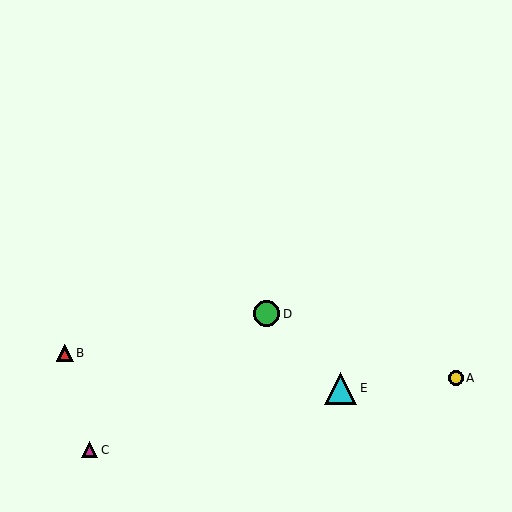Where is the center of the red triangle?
The center of the red triangle is at (65, 353).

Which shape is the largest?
The cyan triangle (labeled E) is the largest.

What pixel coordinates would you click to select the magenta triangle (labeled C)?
Click at (90, 450) to select the magenta triangle C.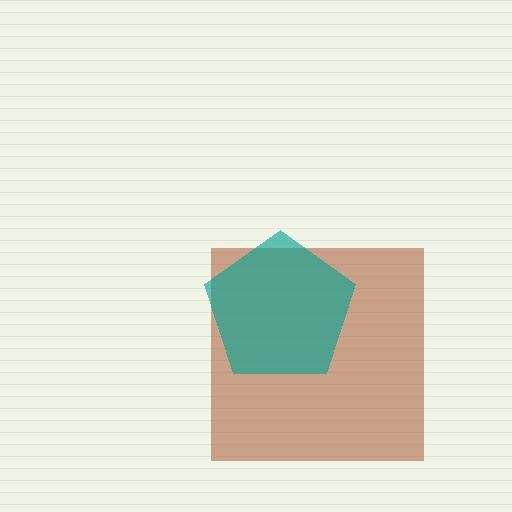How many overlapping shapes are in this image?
There are 2 overlapping shapes in the image.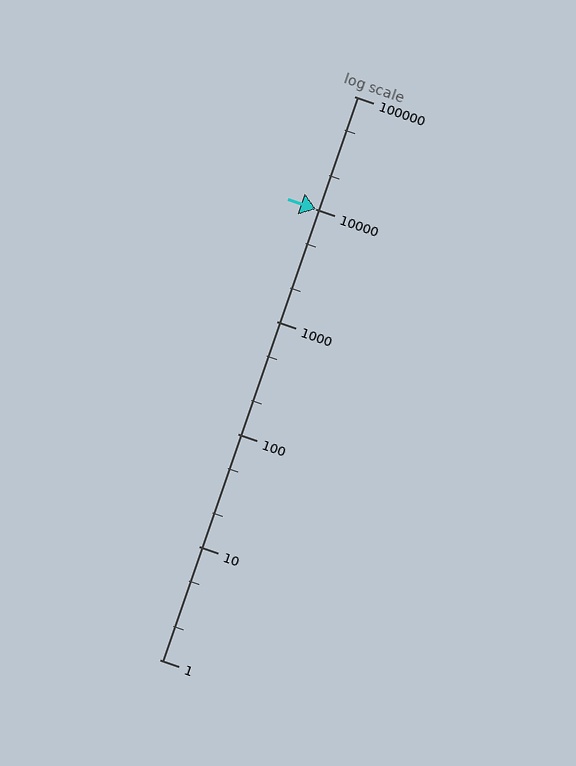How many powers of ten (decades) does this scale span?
The scale spans 5 decades, from 1 to 100000.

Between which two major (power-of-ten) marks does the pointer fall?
The pointer is between 10000 and 100000.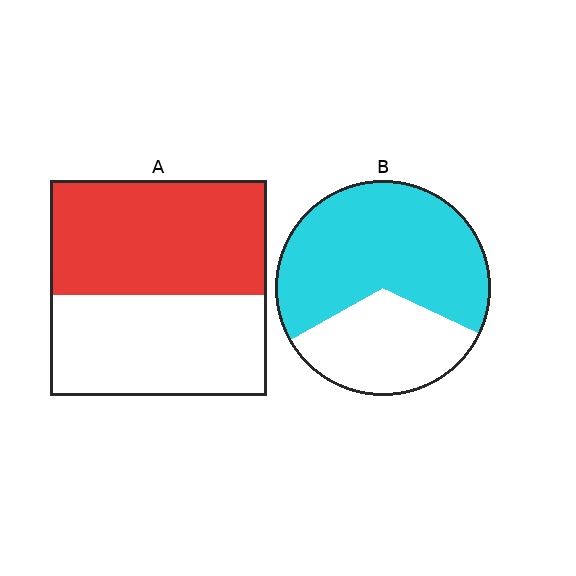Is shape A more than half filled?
Roughly half.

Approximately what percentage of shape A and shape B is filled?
A is approximately 55% and B is approximately 65%.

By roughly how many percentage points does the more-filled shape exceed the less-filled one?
By roughly 10 percentage points (B over A).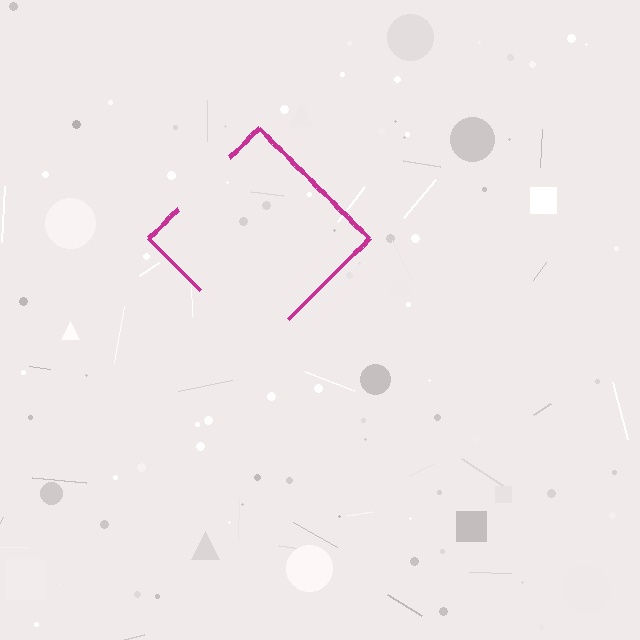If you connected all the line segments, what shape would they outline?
They would outline a diamond.